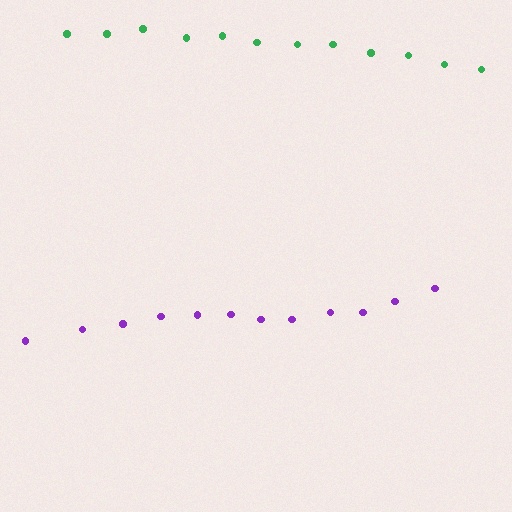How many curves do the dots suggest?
There are 2 distinct paths.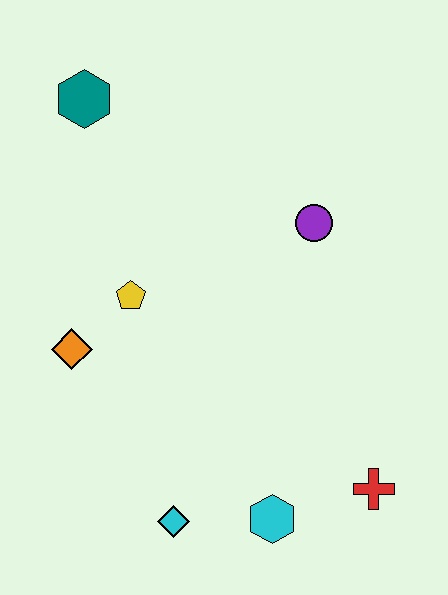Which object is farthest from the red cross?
The teal hexagon is farthest from the red cross.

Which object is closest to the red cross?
The cyan hexagon is closest to the red cross.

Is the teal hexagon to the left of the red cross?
Yes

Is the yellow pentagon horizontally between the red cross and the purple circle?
No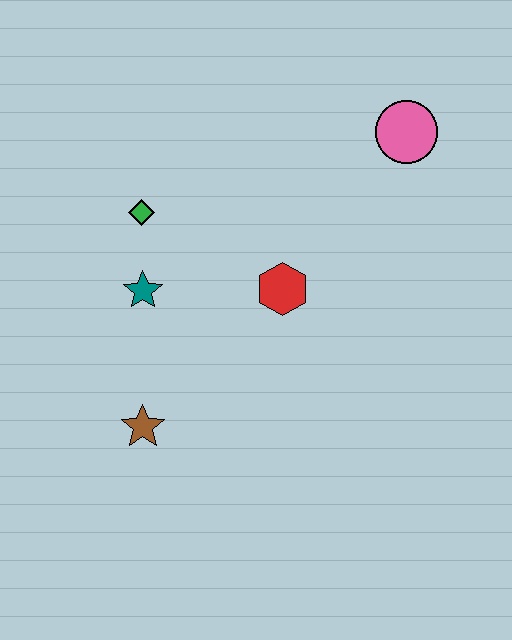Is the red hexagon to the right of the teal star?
Yes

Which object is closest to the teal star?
The green diamond is closest to the teal star.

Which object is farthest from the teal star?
The pink circle is farthest from the teal star.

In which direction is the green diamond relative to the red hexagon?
The green diamond is to the left of the red hexagon.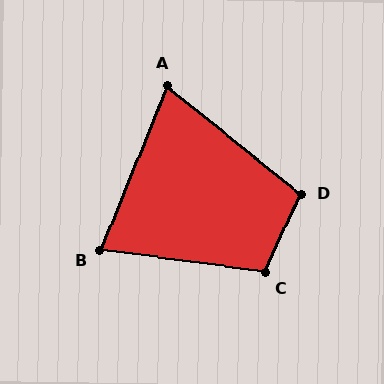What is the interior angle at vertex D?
Approximately 105 degrees (obtuse).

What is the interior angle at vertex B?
Approximately 75 degrees (acute).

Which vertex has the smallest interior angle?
A, at approximately 73 degrees.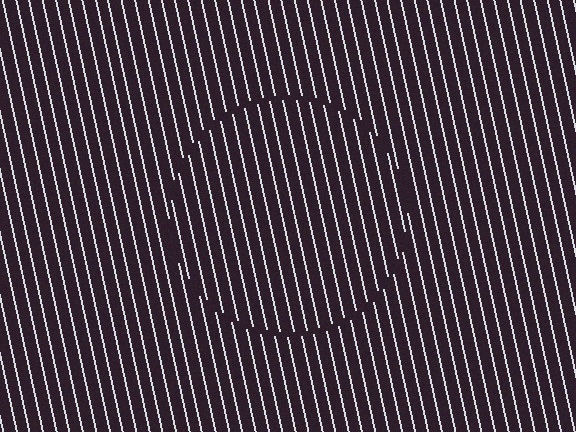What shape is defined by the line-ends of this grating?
An illusory circle. The interior of the shape contains the same grating, shifted by half a period — the contour is defined by the phase discontinuity where line-ends from the inner and outer gratings abut.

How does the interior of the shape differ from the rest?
The interior of the shape contains the same grating, shifted by half a period — the contour is defined by the phase discontinuity where line-ends from the inner and outer gratings abut.